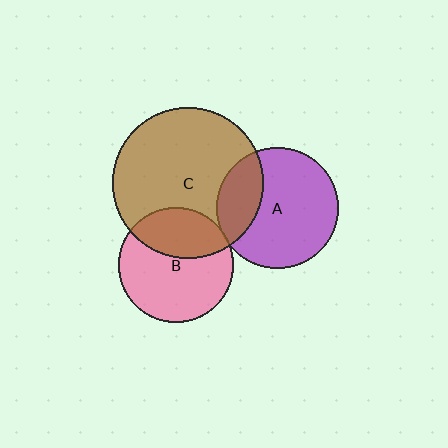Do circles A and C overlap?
Yes.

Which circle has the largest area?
Circle C (brown).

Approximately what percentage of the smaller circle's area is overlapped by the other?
Approximately 25%.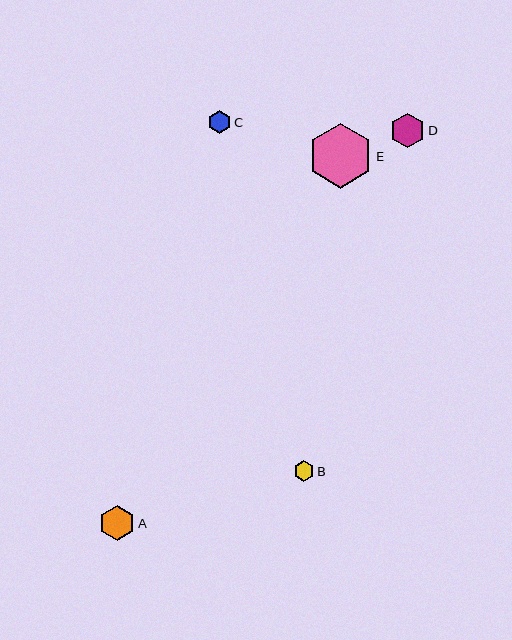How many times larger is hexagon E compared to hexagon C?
Hexagon E is approximately 2.9 times the size of hexagon C.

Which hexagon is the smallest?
Hexagon B is the smallest with a size of approximately 21 pixels.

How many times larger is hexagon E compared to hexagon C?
Hexagon E is approximately 2.9 times the size of hexagon C.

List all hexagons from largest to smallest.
From largest to smallest: E, A, D, C, B.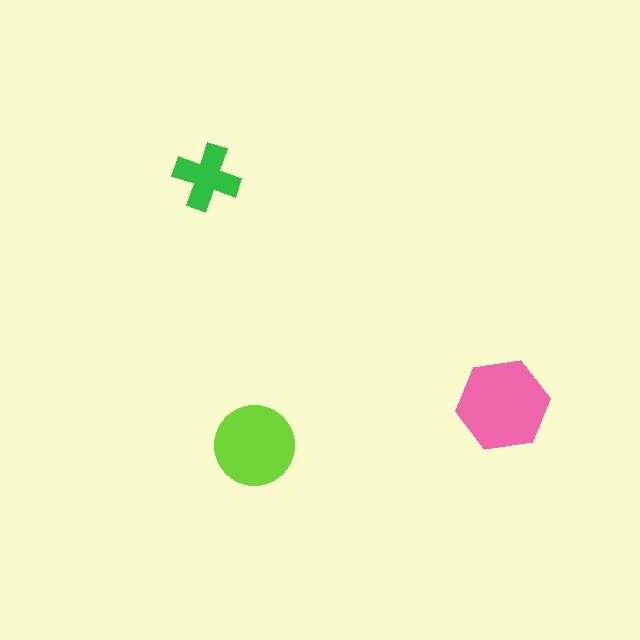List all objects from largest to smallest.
The pink hexagon, the lime circle, the green cross.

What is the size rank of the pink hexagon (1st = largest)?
1st.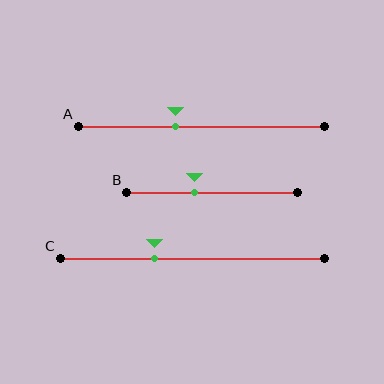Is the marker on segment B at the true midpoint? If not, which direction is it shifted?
No, the marker on segment B is shifted to the left by about 10% of the segment length.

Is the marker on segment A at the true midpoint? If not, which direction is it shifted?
No, the marker on segment A is shifted to the left by about 11% of the segment length.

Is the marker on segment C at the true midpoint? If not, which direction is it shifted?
No, the marker on segment C is shifted to the left by about 14% of the segment length.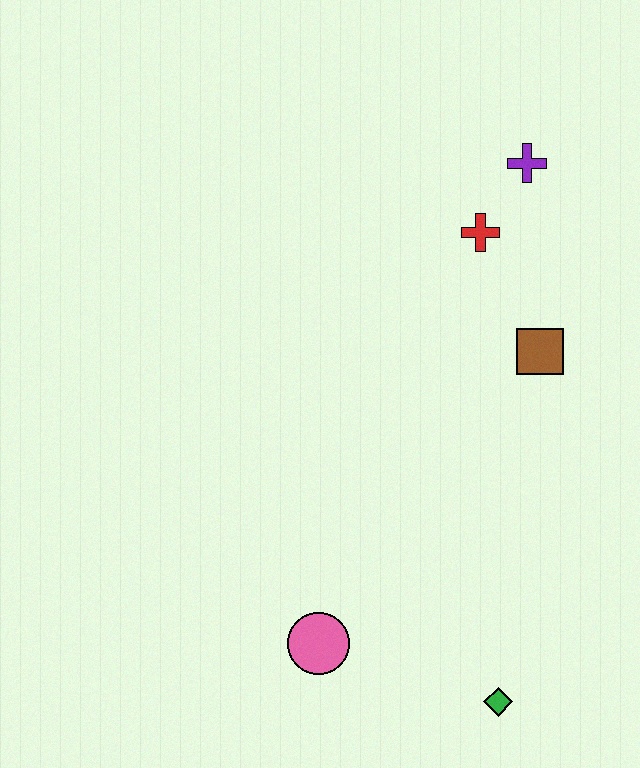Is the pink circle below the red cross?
Yes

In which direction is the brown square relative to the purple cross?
The brown square is below the purple cross.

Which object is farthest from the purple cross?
The green diamond is farthest from the purple cross.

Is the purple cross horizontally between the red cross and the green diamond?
No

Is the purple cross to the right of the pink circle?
Yes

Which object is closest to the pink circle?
The green diamond is closest to the pink circle.